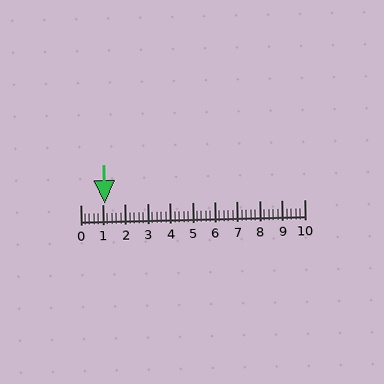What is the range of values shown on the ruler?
The ruler shows values from 0 to 10.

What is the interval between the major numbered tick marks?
The major tick marks are spaced 1 units apart.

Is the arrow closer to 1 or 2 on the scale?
The arrow is closer to 1.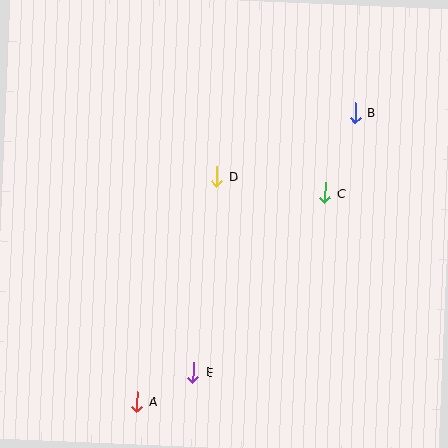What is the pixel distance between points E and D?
The distance between E and D is 197 pixels.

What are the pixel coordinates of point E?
Point E is at (193, 372).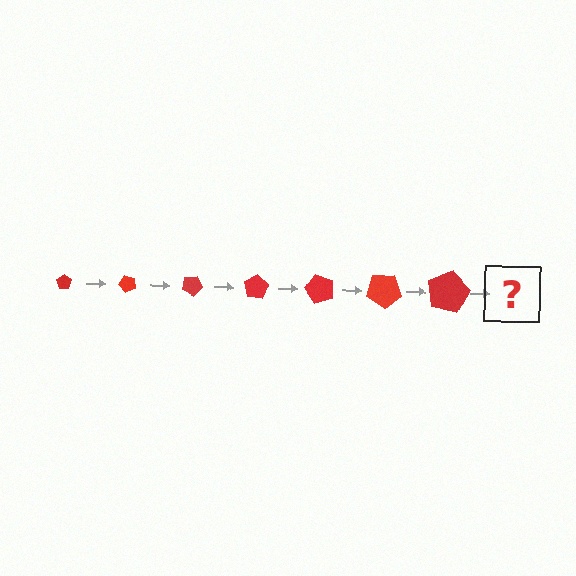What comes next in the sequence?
The next element should be a pentagon, larger than the previous one and rotated 350 degrees from the start.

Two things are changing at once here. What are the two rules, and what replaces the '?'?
The two rules are that the pentagon grows larger each step and it rotates 50 degrees each step. The '?' should be a pentagon, larger than the previous one and rotated 350 degrees from the start.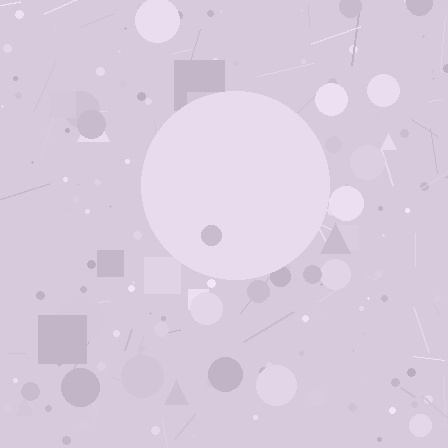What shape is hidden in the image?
A circle is hidden in the image.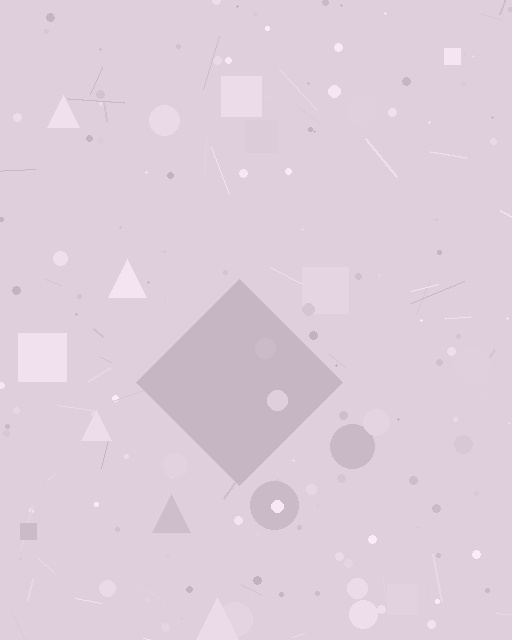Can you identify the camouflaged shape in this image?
The camouflaged shape is a diamond.